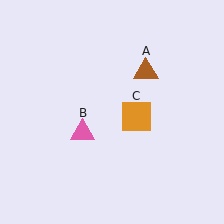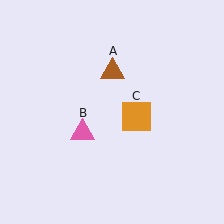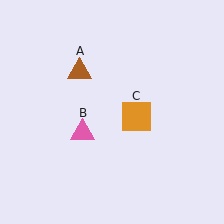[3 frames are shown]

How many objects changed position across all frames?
1 object changed position: brown triangle (object A).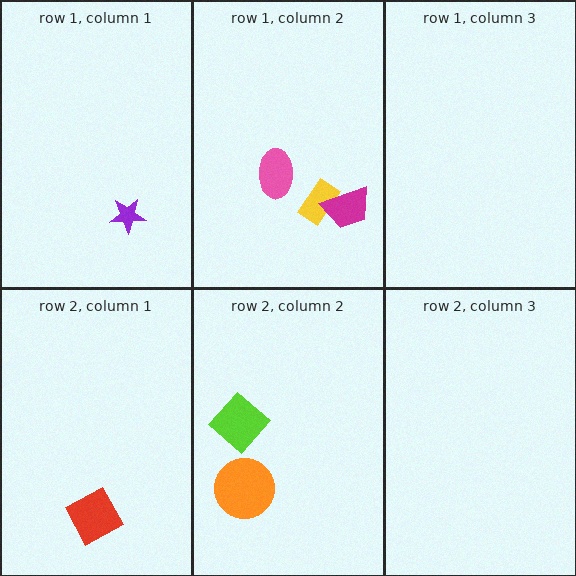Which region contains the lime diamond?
The row 2, column 2 region.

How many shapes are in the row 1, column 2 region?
3.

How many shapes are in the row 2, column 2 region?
2.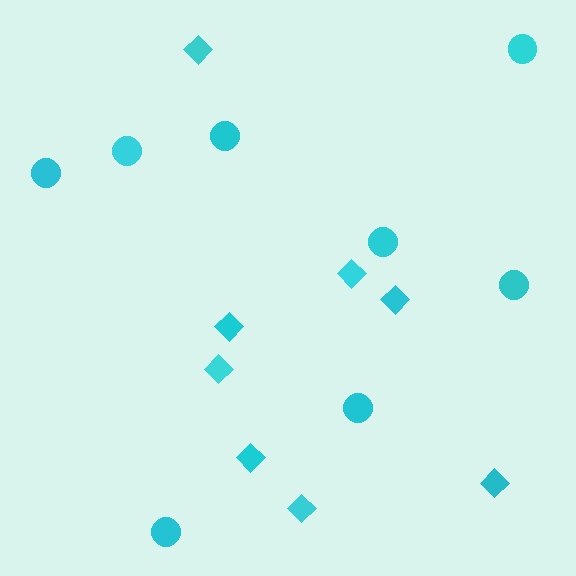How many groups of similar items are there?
There are 2 groups: one group of circles (8) and one group of diamonds (8).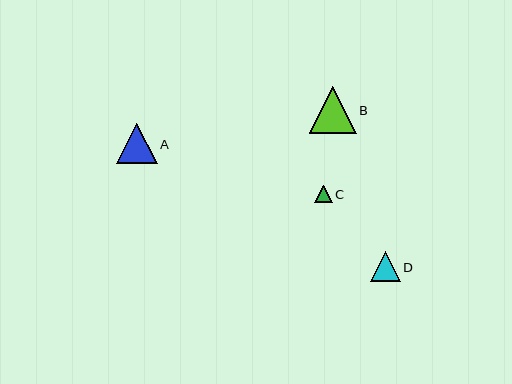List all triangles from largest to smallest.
From largest to smallest: B, A, D, C.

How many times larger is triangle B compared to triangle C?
Triangle B is approximately 2.7 times the size of triangle C.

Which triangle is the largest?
Triangle B is the largest with a size of approximately 47 pixels.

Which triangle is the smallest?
Triangle C is the smallest with a size of approximately 17 pixels.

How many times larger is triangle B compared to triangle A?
Triangle B is approximately 1.2 times the size of triangle A.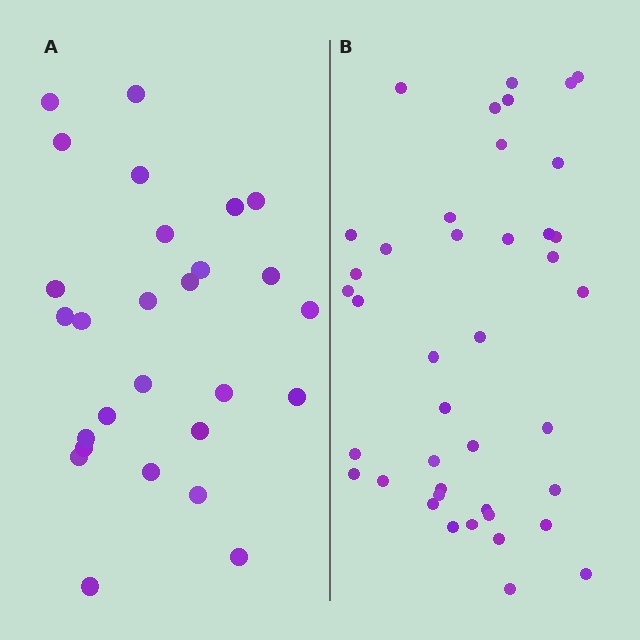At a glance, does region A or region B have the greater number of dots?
Region B (the right region) has more dots.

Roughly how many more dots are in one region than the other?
Region B has approximately 15 more dots than region A.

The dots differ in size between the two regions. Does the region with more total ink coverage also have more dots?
No. Region A has more total ink coverage because its dots are larger, but region B actually contains more individual dots. Total area can be misleading — the number of items is what matters here.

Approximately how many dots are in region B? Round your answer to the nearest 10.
About 40 dots. (The exact count is 41, which rounds to 40.)